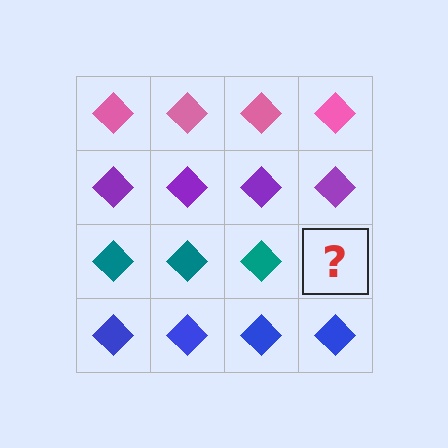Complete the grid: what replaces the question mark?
The question mark should be replaced with a teal diamond.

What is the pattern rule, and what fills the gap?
The rule is that each row has a consistent color. The gap should be filled with a teal diamond.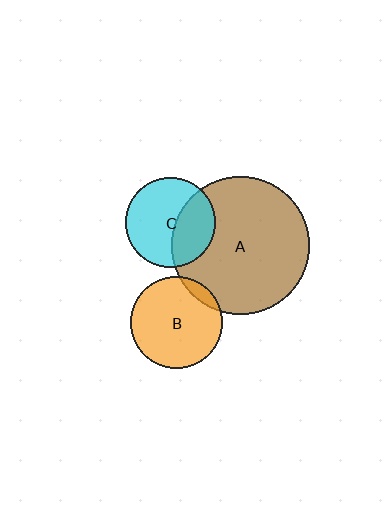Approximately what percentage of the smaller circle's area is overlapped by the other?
Approximately 10%.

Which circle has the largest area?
Circle A (brown).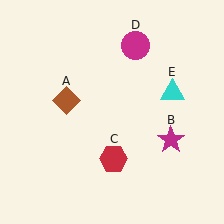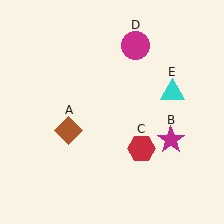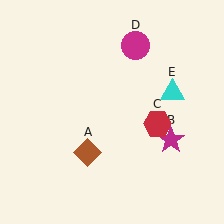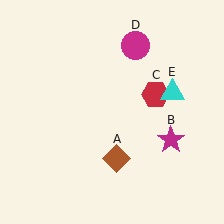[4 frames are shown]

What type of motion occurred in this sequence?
The brown diamond (object A), red hexagon (object C) rotated counterclockwise around the center of the scene.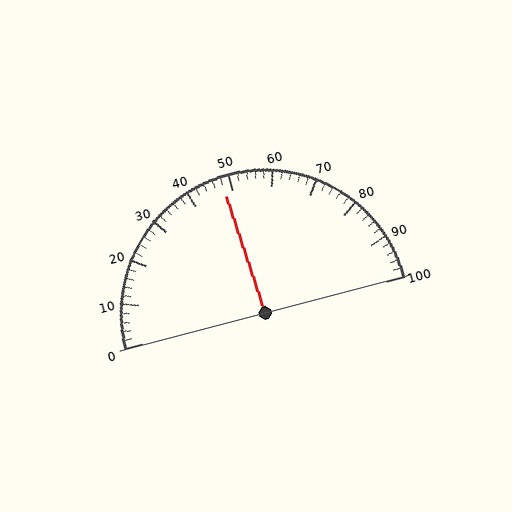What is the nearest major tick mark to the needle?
The nearest major tick mark is 50.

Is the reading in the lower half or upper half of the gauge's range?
The reading is in the lower half of the range (0 to 100).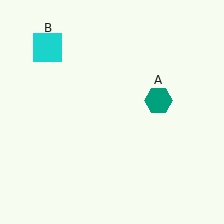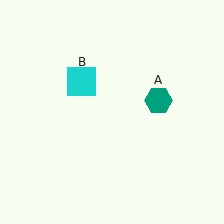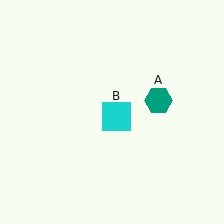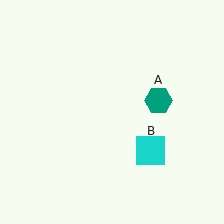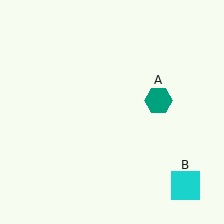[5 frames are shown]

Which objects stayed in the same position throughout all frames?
Teal hexagon (object A) remained stationary.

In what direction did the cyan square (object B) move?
The cyan square (object B) moved down and to the right.